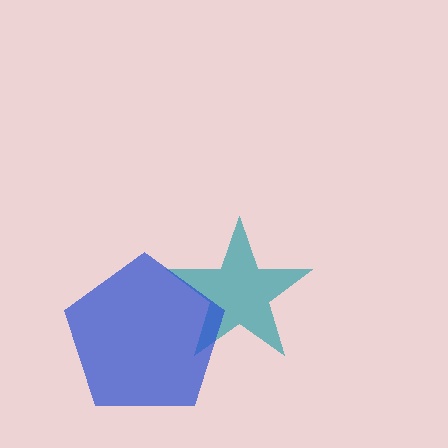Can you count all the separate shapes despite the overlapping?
Yes, there are 2 separate shapes.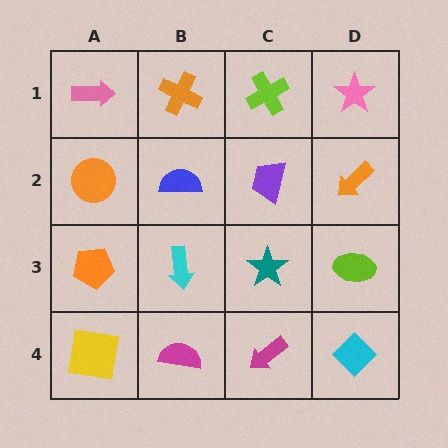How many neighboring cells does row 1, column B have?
3.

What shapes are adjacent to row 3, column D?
An orange arrow (row 2, column D), a cyan diamond (row 4, column D), a teal star (row 3, column C).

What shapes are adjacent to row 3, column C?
A purple trapezoid (row 2, column C), a magenta arrow (row 4, column C), a cyan arrow (row 3, column B), a lime ellipse (row 3, column D).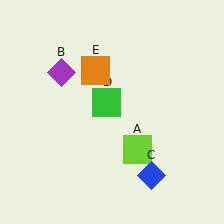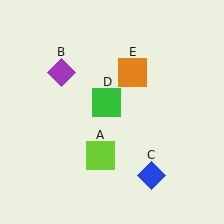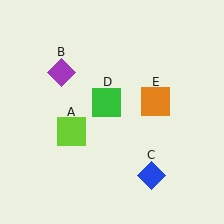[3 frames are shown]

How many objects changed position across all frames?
2 objects changed position: lime square (object A), orange square (object E).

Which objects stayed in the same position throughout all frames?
Purple diamond (object B) and blue diamond (object C) and green square (object D) remained stationary.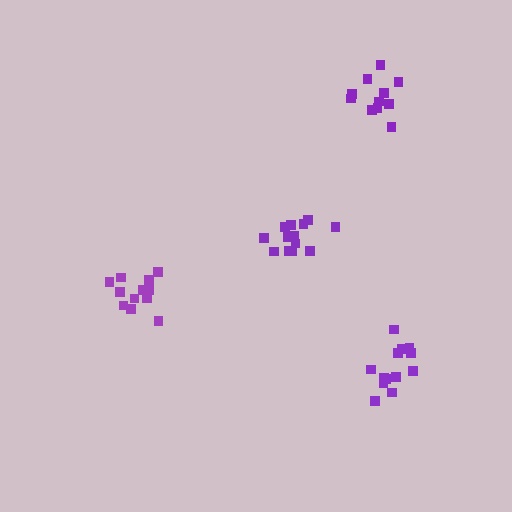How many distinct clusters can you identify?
There are 4 distinct clusters.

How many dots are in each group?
Group 1: 12 dots, Group 2: 13 dots, Group 3: 13 dots, Group 4: 11 dots (49 total).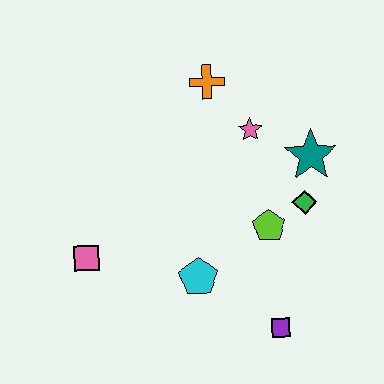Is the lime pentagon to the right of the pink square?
Yes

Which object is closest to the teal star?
The green diamond is closest to the teal star.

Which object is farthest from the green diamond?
The pink square is farthest from the green diamond.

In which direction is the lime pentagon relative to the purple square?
The lime pentagon is above the purple square.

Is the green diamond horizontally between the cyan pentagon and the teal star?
Yes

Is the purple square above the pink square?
No